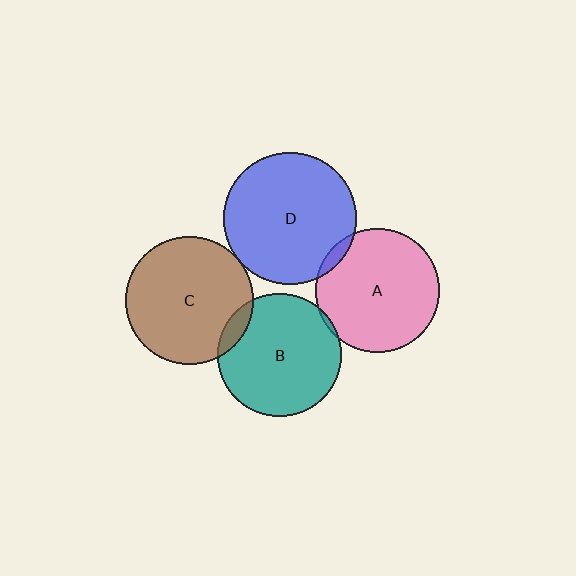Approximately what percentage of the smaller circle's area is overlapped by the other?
Approximately 5%.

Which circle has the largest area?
Circle D (blue).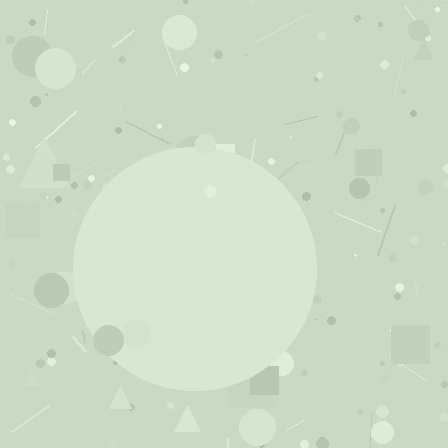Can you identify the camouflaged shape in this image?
The camouflaged shape is a circle.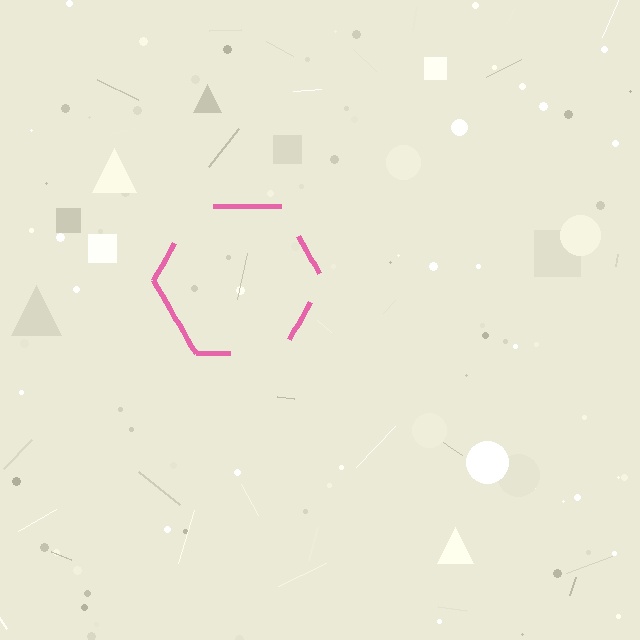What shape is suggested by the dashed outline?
The dashed outline suggests a hexagon.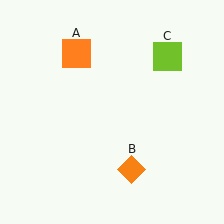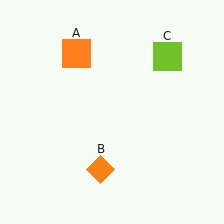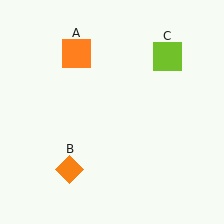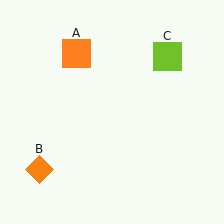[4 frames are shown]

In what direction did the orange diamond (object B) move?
The orange diamond (object B) moved left.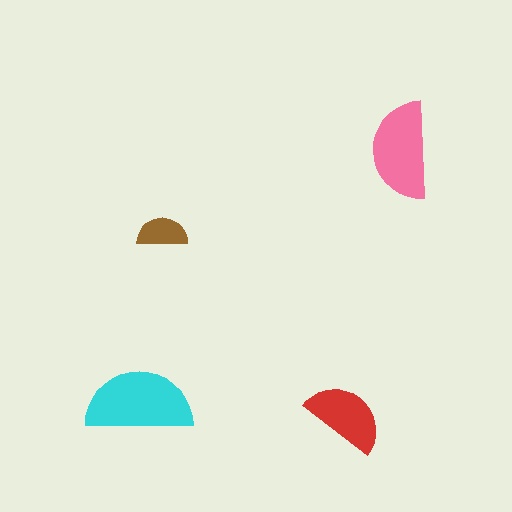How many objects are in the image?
There are 4 objects in the image.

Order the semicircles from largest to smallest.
the cyan one, the pink one, the red one, the brown one.